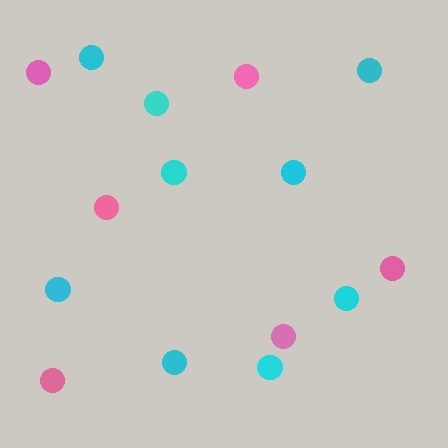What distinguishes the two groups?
There are 2 groups: one group of cyan circles (9) and one group of pink circles (6).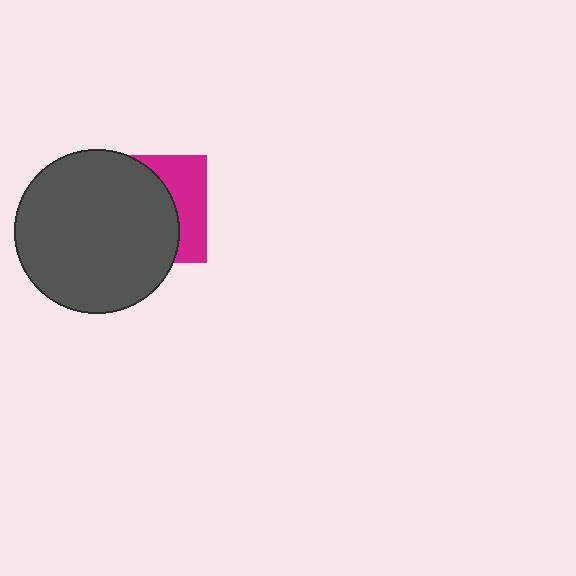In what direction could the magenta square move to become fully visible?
The magenta square could move right. That would shift it out from behind the dark gray circle entirely.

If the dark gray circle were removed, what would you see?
You would see the complete magenta square.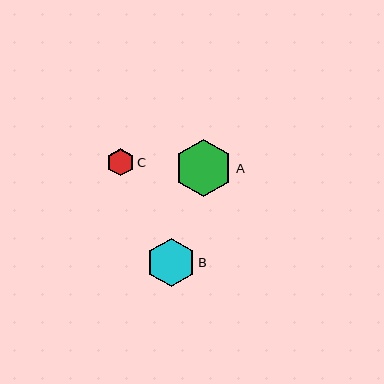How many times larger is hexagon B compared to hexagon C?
Hexagon B is approximately 1.8 times the size of hexagon C.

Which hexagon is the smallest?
Hexagon C is the smallest with a size of approximately 27 pixels.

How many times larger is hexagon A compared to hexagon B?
Hexagon A is approximately 1.2 times the size of hexagon B.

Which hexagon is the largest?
Hexagon A is the largest with a size of approximately 58 pixels.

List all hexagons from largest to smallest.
From largest to smallest: A, B, C.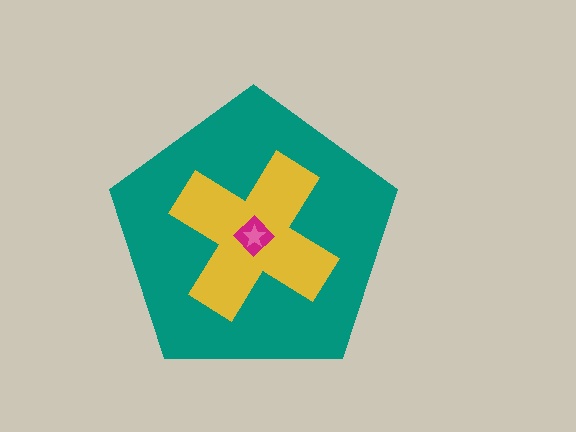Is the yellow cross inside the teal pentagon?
Yes.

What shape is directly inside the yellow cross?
The magenta diamond.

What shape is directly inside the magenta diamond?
The pink star.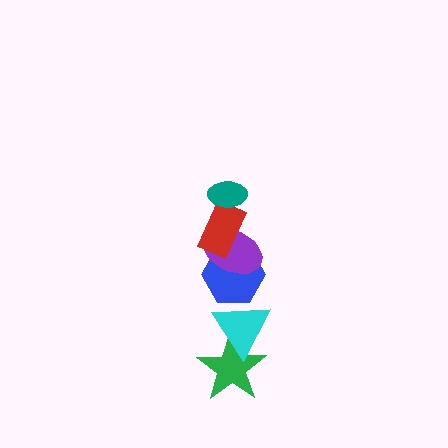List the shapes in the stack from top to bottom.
From top to bottom: the teal ellipse, the red rectangle, the purple ellipse, the blue hexagon, the cyan triangle, the green star.